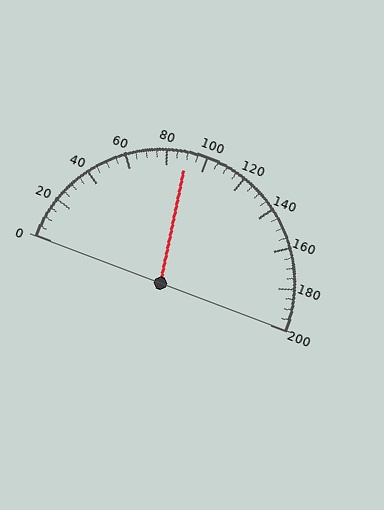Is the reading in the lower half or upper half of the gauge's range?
The reading is in the lower half of the range (0 to 200).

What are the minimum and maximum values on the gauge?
The gauge ranges from 0 to 200.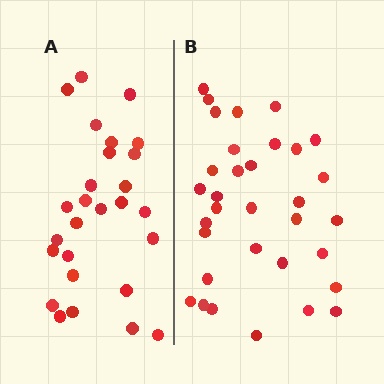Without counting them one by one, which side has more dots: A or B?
Region B (the right region) has more dots.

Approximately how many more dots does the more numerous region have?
Region B has about 6 more dots than region A.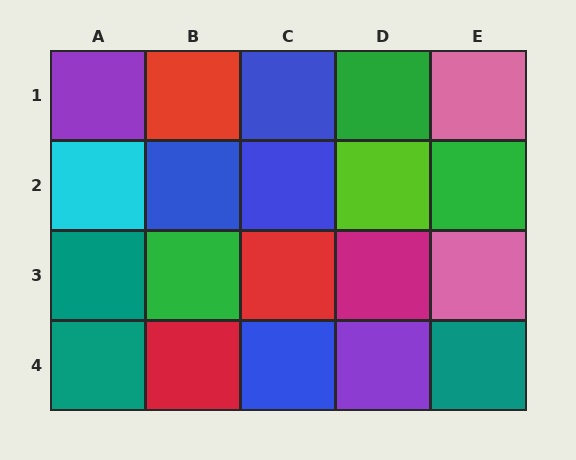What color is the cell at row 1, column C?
Blue.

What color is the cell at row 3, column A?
Teal.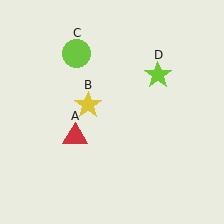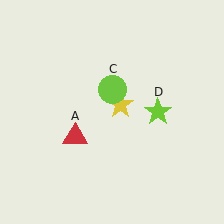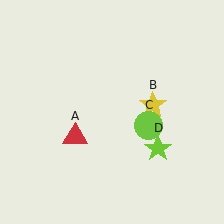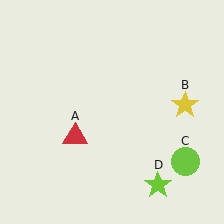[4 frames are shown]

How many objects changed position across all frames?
3 objects changed position: yellow star (object B), lime circle (object C), lime star (object D).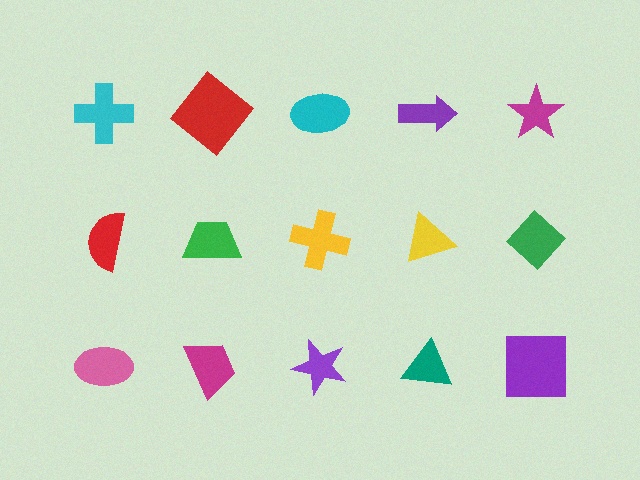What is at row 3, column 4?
A teal triangle.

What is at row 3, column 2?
A magenta trapezoid.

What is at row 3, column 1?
A pink ellipse.